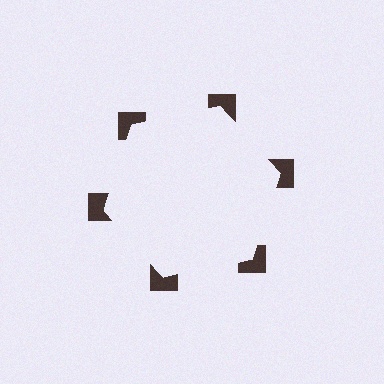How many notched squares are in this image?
There are 6 — one at each vertex of the illusory hexagon.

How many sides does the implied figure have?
6 sides.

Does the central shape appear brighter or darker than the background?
It typically appears slightly brighter than the background, even though no actual brightness change is drawn.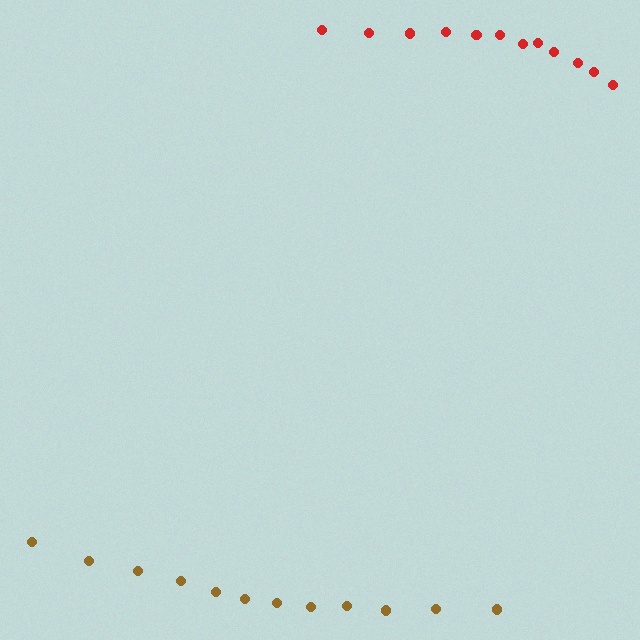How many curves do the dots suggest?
There are 2 distinct paths.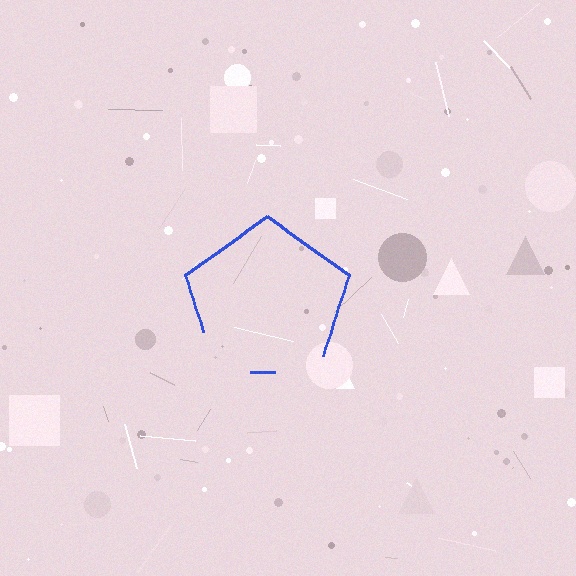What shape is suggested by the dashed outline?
The dashed outline suggests a pentagon.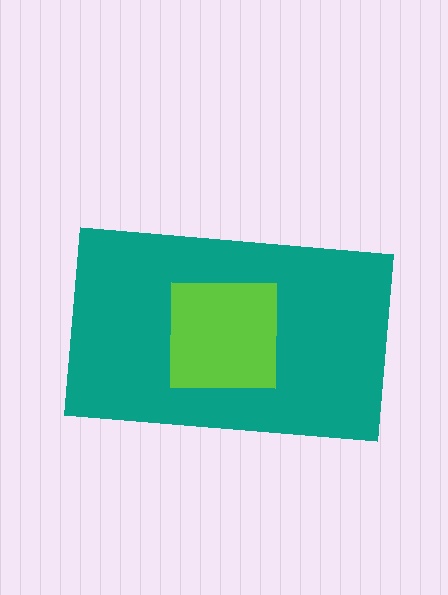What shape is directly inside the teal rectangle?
The lime square.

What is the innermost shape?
The lime square.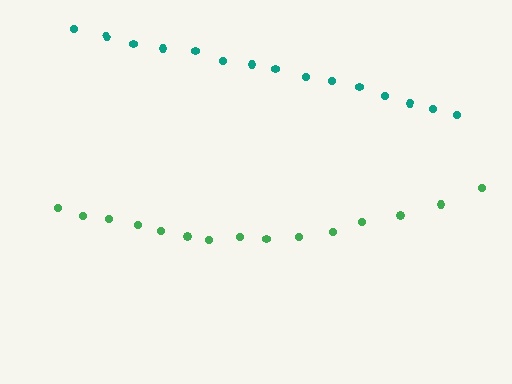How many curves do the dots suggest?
There are 2 distinct paths.